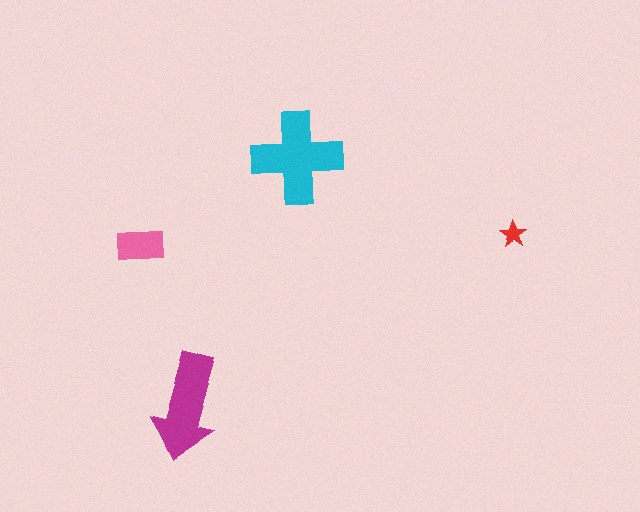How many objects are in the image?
There are 4 objects in the image.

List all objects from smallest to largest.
The red star, the pink rectangle, the magenta arrow, the cyan cross.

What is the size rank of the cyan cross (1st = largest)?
1st.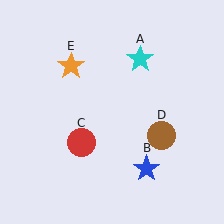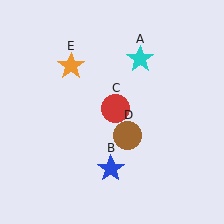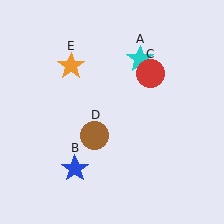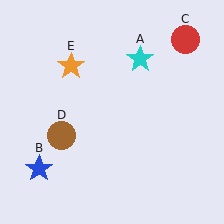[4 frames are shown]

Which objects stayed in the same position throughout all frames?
Cyan star (object A) and orange star (object E) remained stationary.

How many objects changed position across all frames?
3 objects changed position: blue star (object B), red circle (object C), brown circle (object D).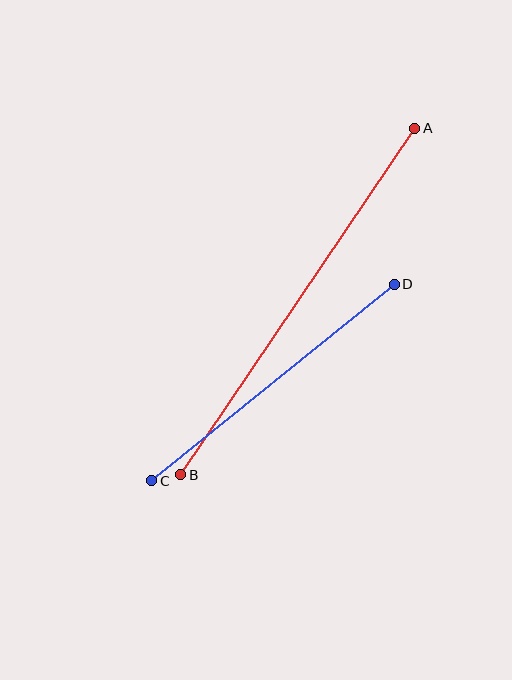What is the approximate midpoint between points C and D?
The midpoint is at approximately (273, 383) pixels.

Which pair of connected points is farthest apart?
Points A and B are farthest apart.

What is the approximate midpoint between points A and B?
The midpoint is at approximately (298, 301) pixels.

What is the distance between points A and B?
The distance is approximately 419 pixels.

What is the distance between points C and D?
The distance is approximately 312 pixels.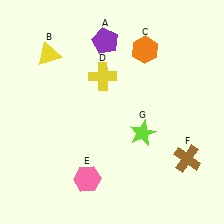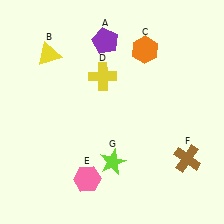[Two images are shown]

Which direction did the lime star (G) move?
The lime star (G) moved left.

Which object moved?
The lime star (G) moved left.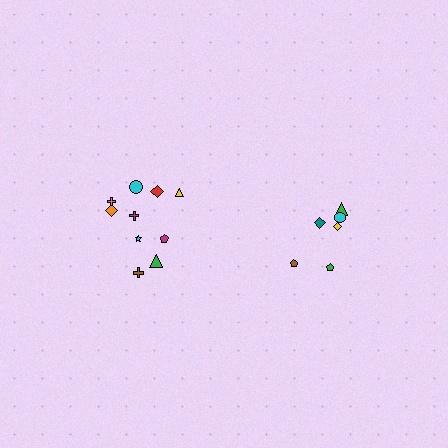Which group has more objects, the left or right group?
The left group.